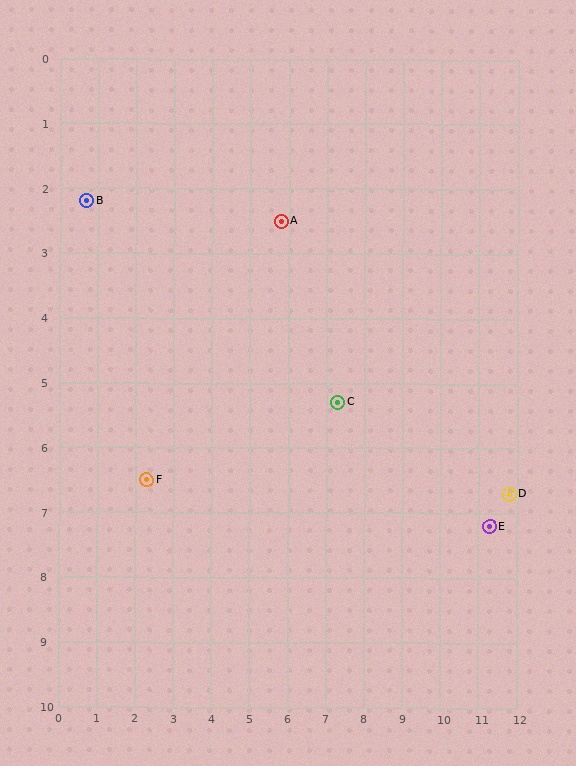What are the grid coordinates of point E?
Point E is at approximately (11.3, 7.2).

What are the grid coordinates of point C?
Point C is at approximately (7.3, 5.3).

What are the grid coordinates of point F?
Point F is at approximately (2.3, 6.5).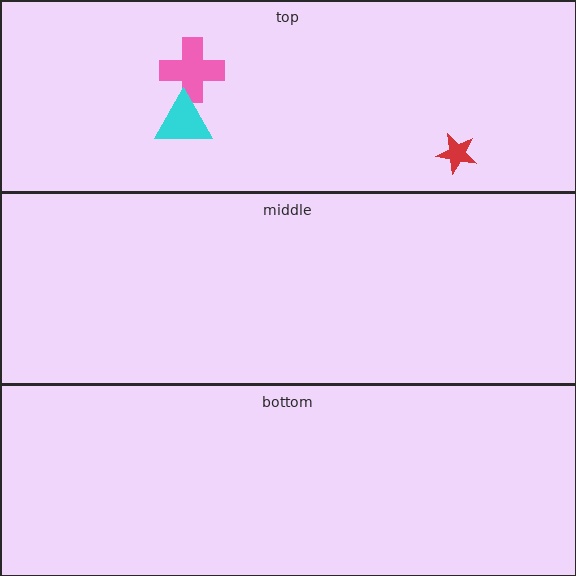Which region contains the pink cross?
The top region.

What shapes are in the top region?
The pink cross, the cyan triangle, the red star.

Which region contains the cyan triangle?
The top region.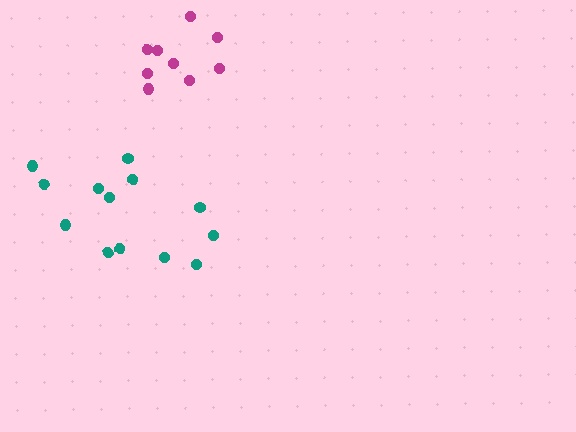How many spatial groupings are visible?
There are 2 spatial groupings.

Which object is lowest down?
The teal cluster is bottommost.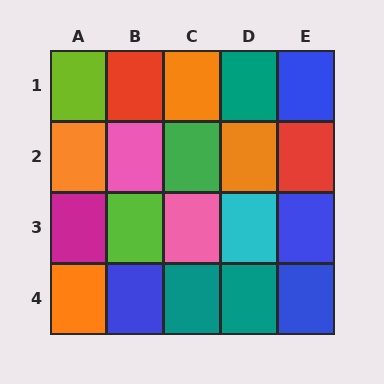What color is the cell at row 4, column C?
Teal.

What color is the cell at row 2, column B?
Pink.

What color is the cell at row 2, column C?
Green.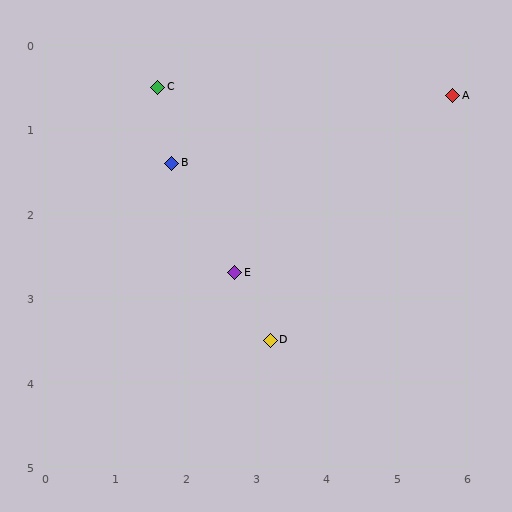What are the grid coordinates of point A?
Point A is at approximately (5.8, 0.6).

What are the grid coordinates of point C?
Point C is at approximately (1.6, 0.5).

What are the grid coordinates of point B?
Point B is at approximately (1.8, 1.4).